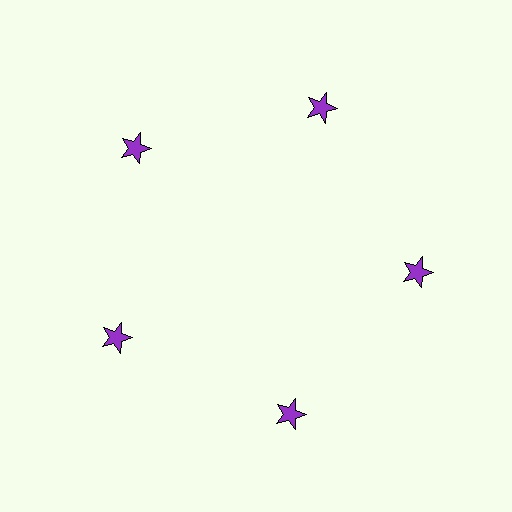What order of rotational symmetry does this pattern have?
This pattern has 5-fold rotational symmetry.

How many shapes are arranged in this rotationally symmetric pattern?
There are 5 shapes, arranged in 5 groups of 1.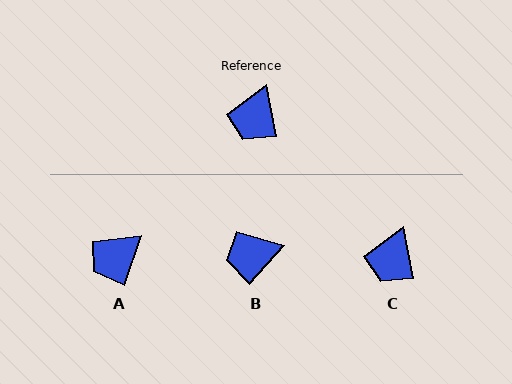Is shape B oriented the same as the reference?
No, it is off by about 53 degrees.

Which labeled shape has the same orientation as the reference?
C.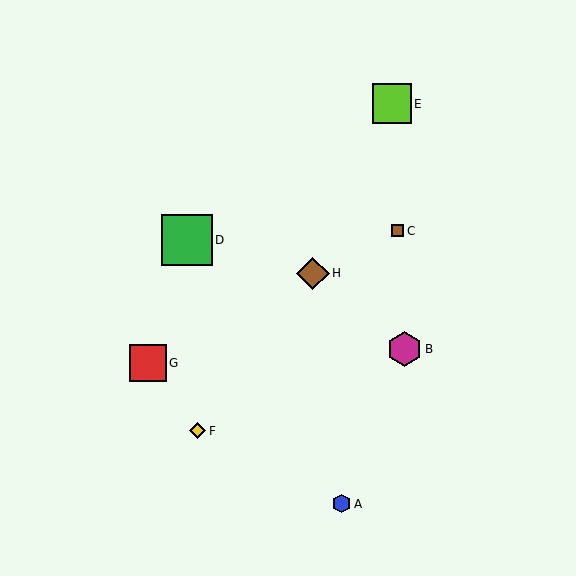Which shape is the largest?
The green square (labeled D) is the largest.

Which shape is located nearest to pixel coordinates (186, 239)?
The green square (labeled D) at (187, 240) is nearest to that location.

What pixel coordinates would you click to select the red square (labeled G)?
Click at (148, 363) to select the red square G.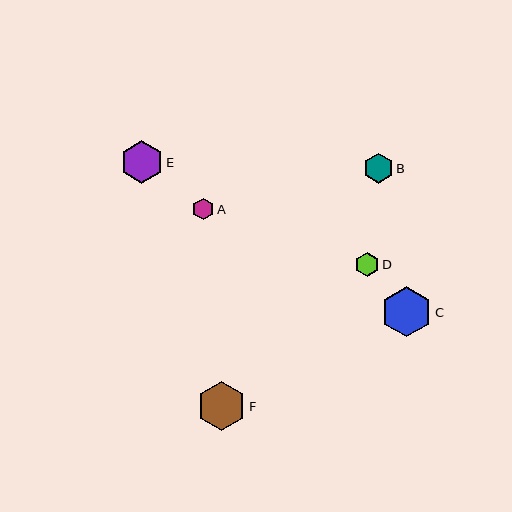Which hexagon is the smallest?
Hexagon A is the smallest with a size of approximately 21 pixels.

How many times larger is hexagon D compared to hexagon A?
Hexagon D is approximately 1.1 times the size of hexagon A.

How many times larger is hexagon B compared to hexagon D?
Hexagon B is approximately 1.2 times the size of hexagon D.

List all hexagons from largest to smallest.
From largest to smallest: C, F, E, B, D, A.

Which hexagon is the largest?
Hexagon C is the largest with a size of approximately 50 pixels.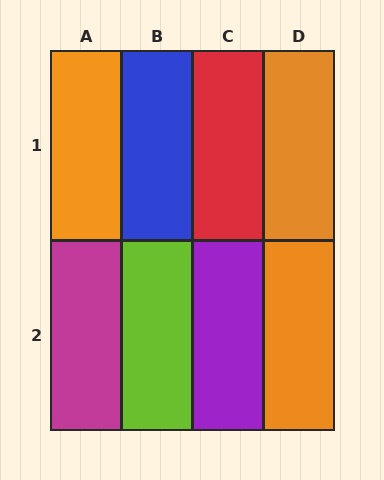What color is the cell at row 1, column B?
Blue.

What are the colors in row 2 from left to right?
Magenta, lime, purple, orange.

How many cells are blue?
1 cell is blue.